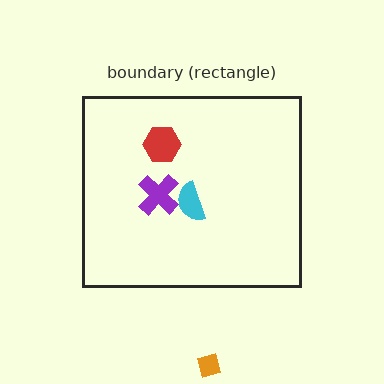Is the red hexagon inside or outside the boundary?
Inside.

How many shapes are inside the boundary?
3 inside, 1 outside.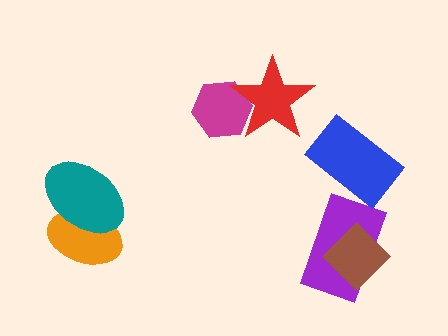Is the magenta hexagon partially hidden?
Yes, it is partially covered by another shape.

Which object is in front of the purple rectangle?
The brown diamond is in front of the purple rectangle.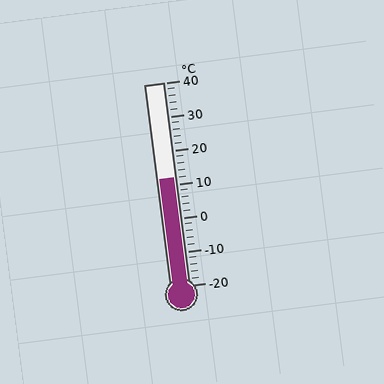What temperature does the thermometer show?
The thermometer shows approximately 12°C.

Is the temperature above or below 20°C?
The temperature is below 20°C.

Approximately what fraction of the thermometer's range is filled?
The thermometer is filled to approximately 55% of its range.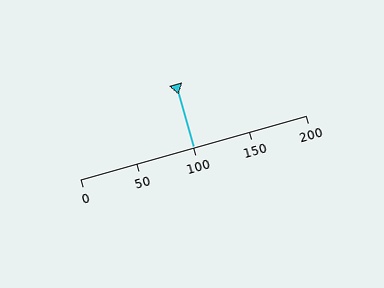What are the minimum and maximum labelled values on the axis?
The axis runs from 0 to 200.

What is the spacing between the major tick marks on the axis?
The major ticks are spaced 50 apart.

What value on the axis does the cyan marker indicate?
The marker indicates approximately 100.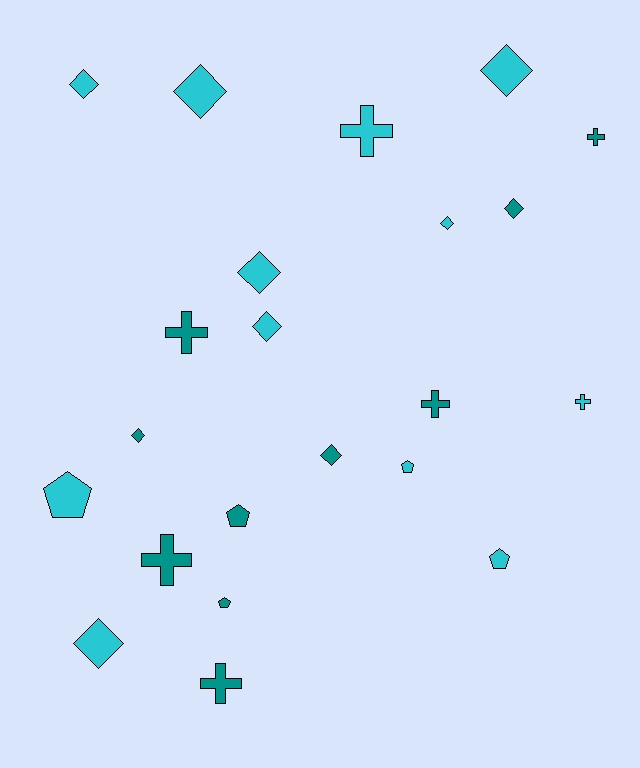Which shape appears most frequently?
Diamond, with 10 objects.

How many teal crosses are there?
There are 5 teal crosses.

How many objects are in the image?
There are 22 objects.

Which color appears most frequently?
Cyan, with 12 objects.